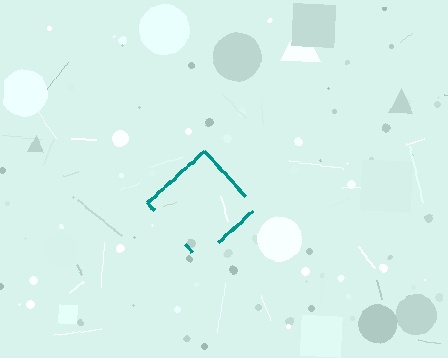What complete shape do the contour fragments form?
The contour fragments form a diamond.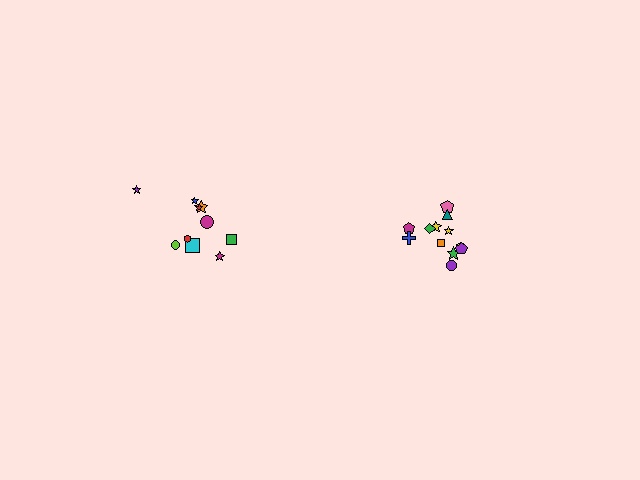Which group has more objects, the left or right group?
The right group.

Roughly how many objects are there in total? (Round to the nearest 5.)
Roughly 20 objects in total.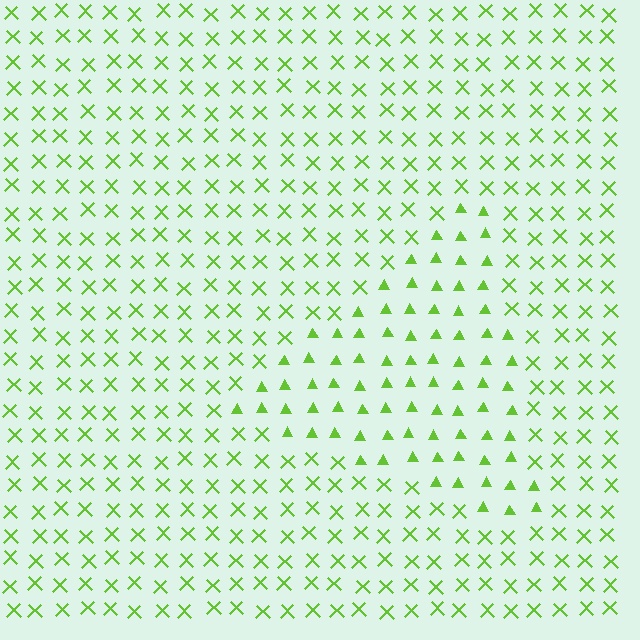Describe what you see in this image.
The image is filled with small lime elements arranged in a uniform grid. A triangle-shaped region contains triangles, while the surrounding area contains X marks. The boundary is defined purely by the change in element shape.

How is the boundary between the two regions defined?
The boundary is defined by a change in element shape: triangles inside vs. X marks outside. All elements share the same color and spacing.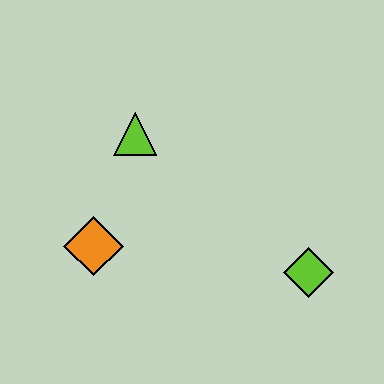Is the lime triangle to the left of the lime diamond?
Yes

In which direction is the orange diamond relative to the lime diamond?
The orange diamond is to the left of the lime diamond.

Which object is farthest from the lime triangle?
The lime diamond is farthest from the lime triangle.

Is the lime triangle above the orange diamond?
Yes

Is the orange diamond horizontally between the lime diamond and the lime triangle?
No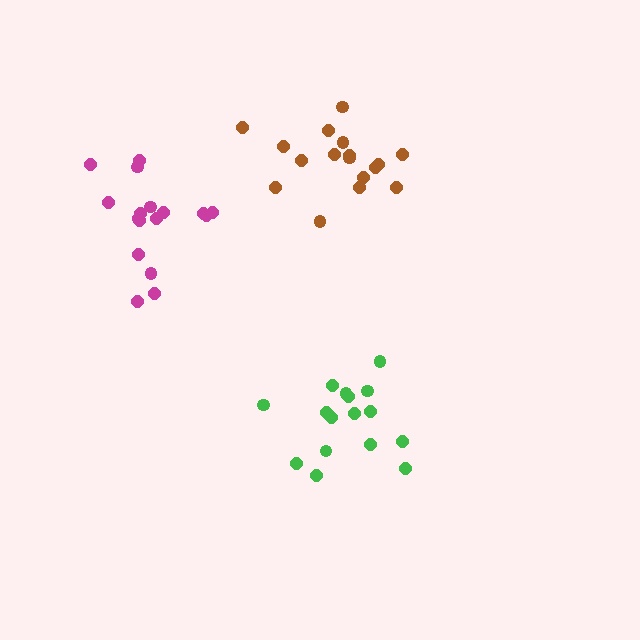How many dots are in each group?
Group 1: 16 dots, Group 2: 17 dots, Group 3: 17 dots (50 total).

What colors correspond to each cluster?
The clusters are colored: green, brown, magenta.